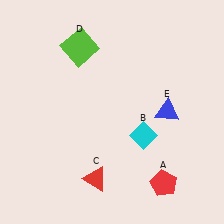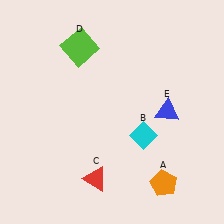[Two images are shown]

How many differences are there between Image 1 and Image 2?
There is 1 difference between the two images.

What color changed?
The pentagon (A) changed from red in Image 1 to orange in Image 2.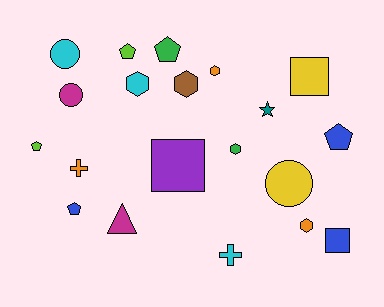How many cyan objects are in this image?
There are 3 cyan objects.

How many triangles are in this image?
There is 1 triangle.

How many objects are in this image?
There are 20 objects.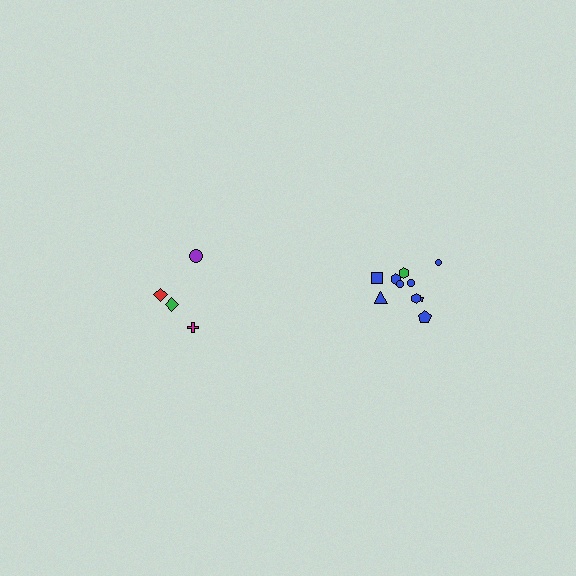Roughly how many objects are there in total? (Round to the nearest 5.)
Roughly 15 objects in total.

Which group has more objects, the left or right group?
The right group.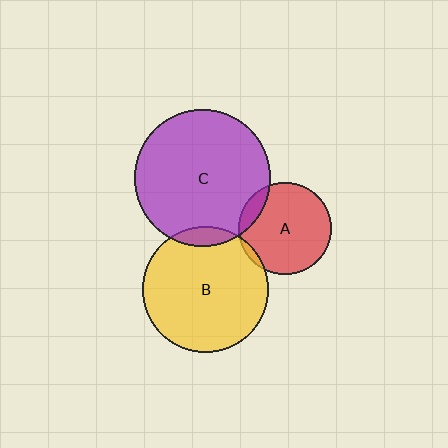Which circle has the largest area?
Circle C (purple).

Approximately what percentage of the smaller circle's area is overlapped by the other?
Approximately 10%.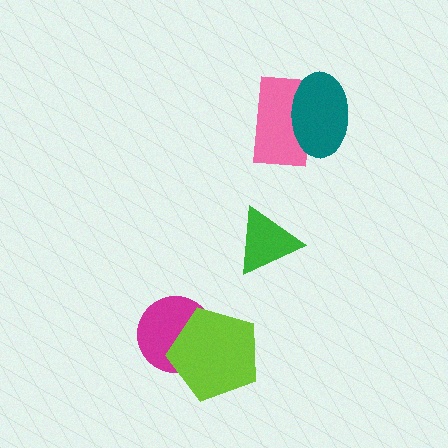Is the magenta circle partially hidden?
Yes, it is partially covered by another shape.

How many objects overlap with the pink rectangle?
1 object overlaps with the pink rectangle.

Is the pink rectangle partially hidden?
Yes, it is partially covered by another shape.